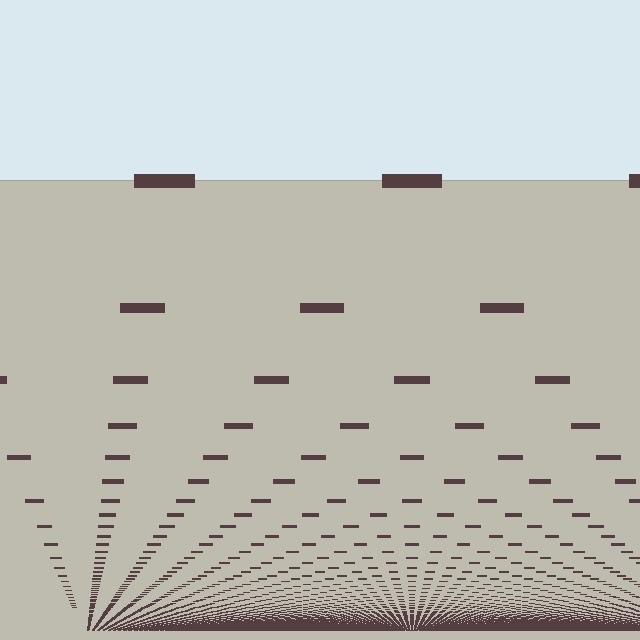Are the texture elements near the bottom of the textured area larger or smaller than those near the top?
Smaller. The gradient is inverted — elements near the bottom are smaller and denser.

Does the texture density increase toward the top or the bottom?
Density increases toward the bottom.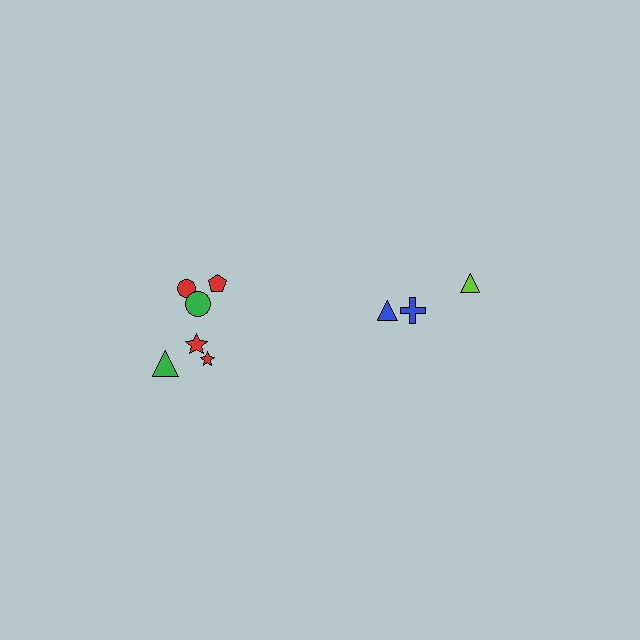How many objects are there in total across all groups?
There are 9 objects.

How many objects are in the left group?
There are 6 objects.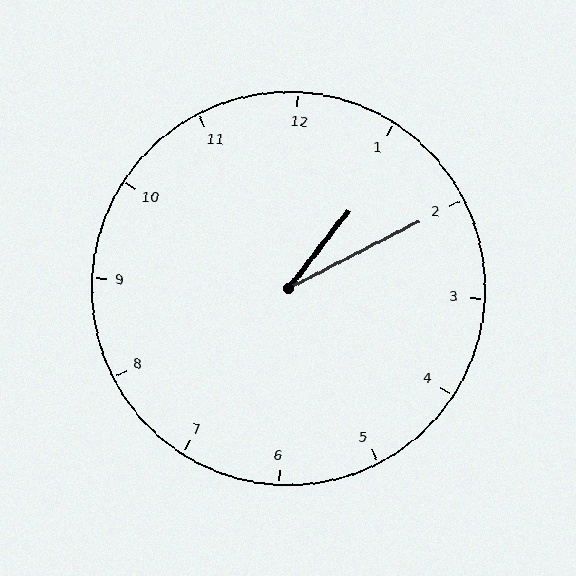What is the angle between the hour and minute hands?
Approximately 25 degrees.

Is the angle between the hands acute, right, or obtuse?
It is acute.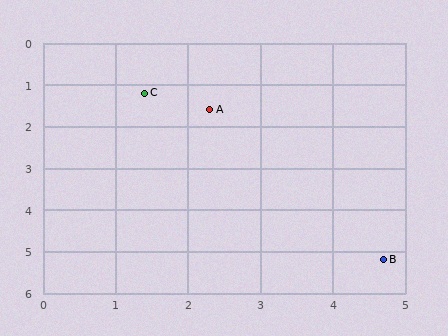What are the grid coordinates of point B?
Point B is at approximately (4.7, 5.2).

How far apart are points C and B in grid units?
Points C and B are about 5.2 grid units apart.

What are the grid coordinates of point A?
Point A is at approximately (2.3, 1.6).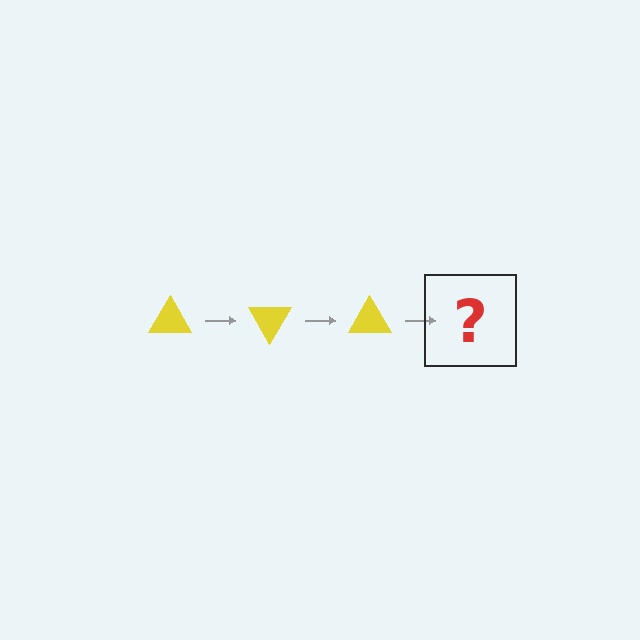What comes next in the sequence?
The next element should be a yellow triangle rotated 180 degrees.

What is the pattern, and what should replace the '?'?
The pattern is that the triangle rotates 60 degrees each step. The '?' should be a yellow triangle rotated 180 degrees.